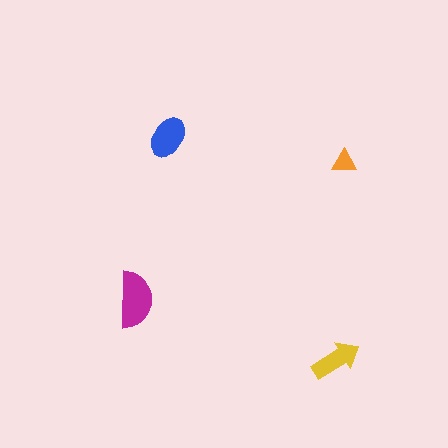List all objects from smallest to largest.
The orange triangle, the yellow arrow, the blue ellipse, the magenta semicircle.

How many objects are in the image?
There are 4 objects in the image.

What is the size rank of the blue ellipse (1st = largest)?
2nd.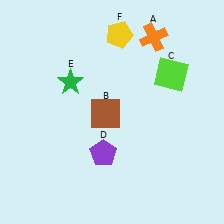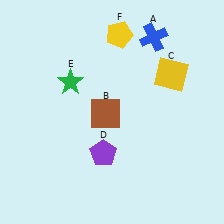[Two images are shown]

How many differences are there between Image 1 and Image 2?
There are 2 differences between the two images.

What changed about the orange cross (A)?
In Image 1, A is orange. In Image 2, it changed to blue.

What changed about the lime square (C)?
In Image 1, C is lime. In Image 2, it changed to yellow.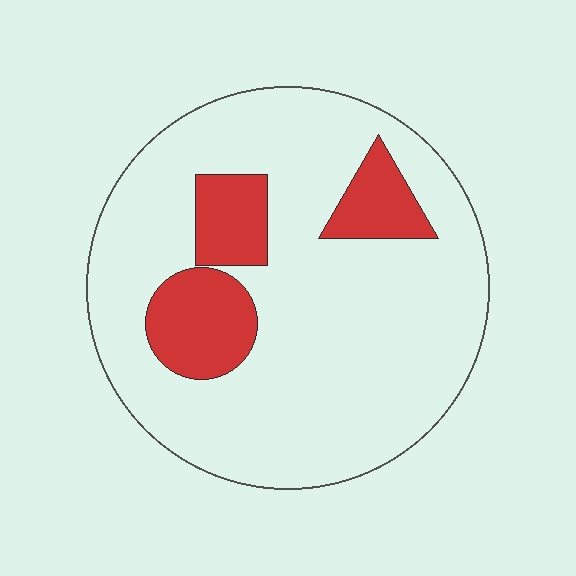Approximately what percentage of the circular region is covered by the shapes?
Approximately 20%.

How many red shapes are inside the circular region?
3.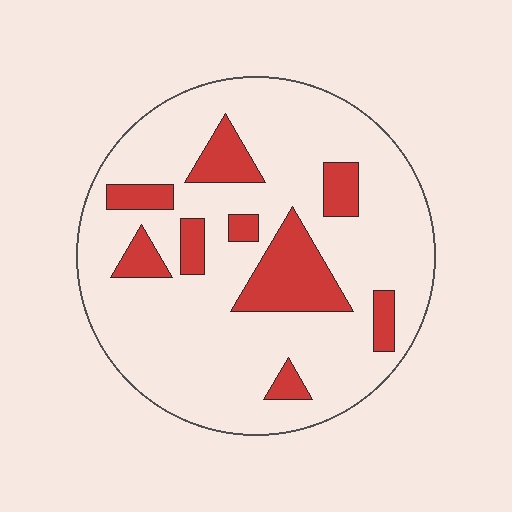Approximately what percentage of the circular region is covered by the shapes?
Approximately 20%.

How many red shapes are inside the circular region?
9.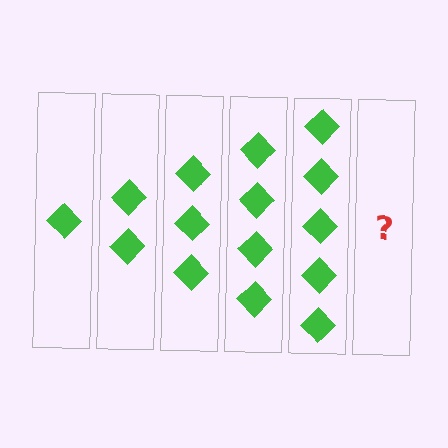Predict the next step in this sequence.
The next step is 6 diamonds.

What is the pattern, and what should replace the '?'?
The pattern is that each step adds one more diamond. The '?' should be 6 diamonds.